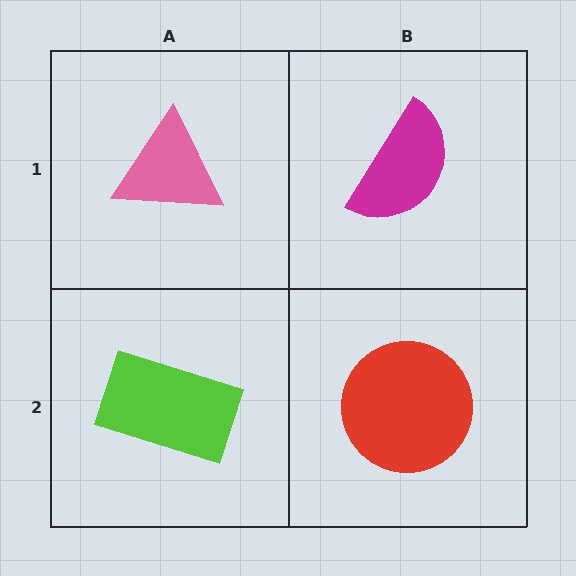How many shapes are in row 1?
2 shapes.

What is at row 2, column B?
A red circle.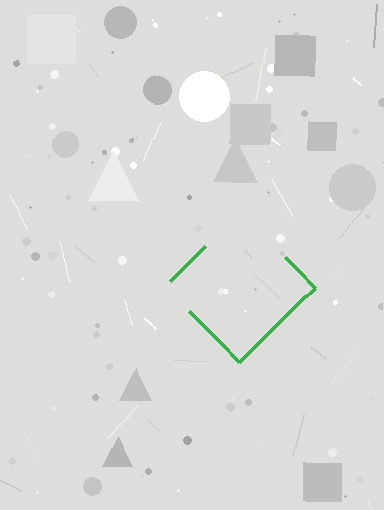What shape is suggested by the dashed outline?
The dashed outline suggests a diamond.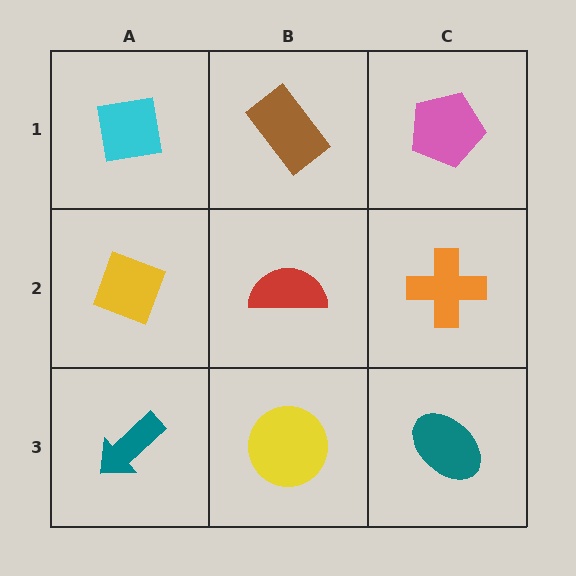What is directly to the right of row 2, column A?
A red semicircle.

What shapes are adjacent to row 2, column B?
A brown rectangle (row 1, column B), a yellow circle (row 3, column B), a yellow diamond (row 2, column A), an orange cross (row 2, column C).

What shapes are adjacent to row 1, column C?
An orange cross (row 2, column C), a brown rectangle (row 1, column B).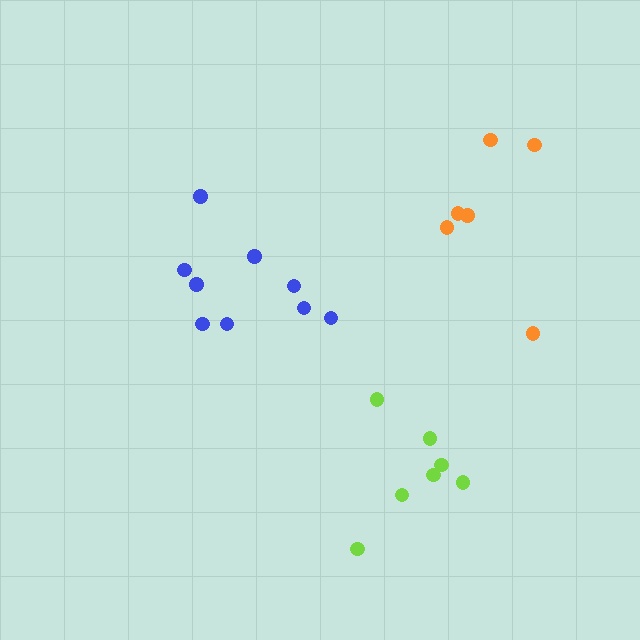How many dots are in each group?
Group 1: 9 dots, Group 2: 6 dots, Group 3: 7 dots (22 total).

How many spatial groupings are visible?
There are 3 spatial groupings.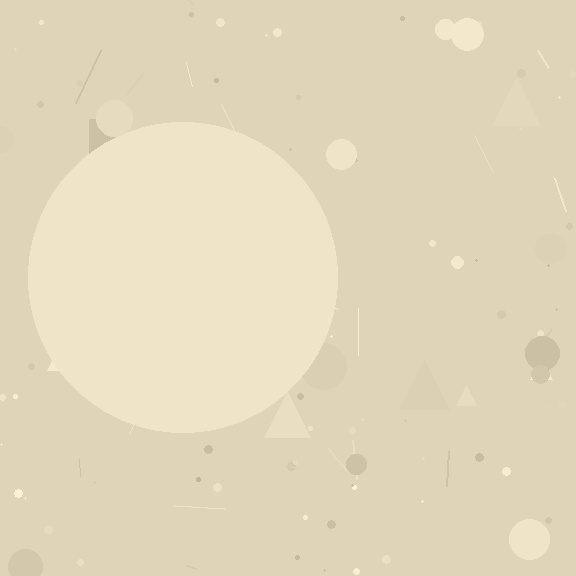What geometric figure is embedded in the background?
A circle is embedded in the background.